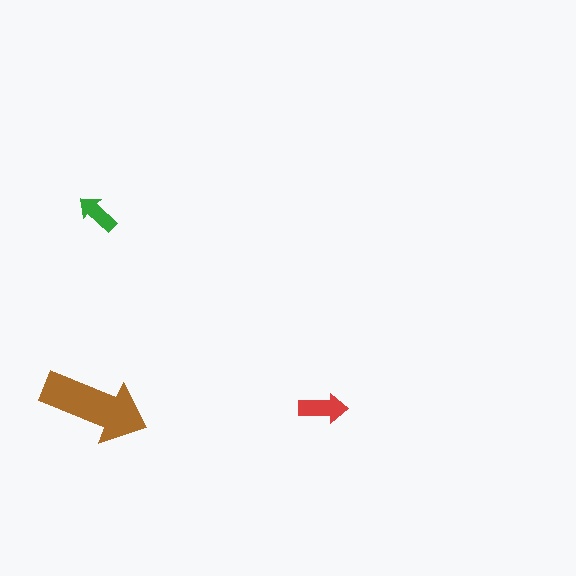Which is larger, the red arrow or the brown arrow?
The brown one.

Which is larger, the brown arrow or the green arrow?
The brown one.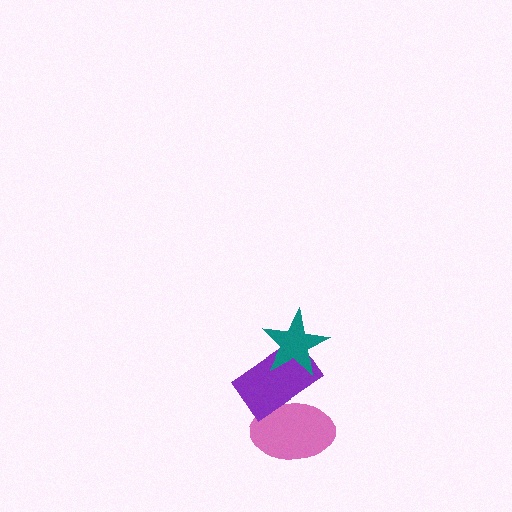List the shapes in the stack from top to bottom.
From top to bottom: the teal star, the purple rectangle, the pink ellipse.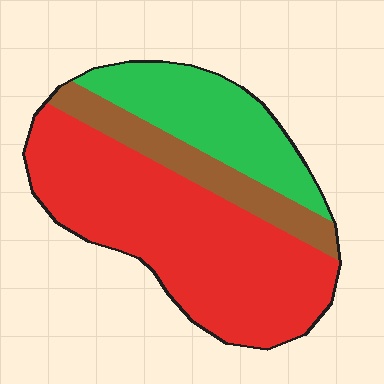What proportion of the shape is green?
Green covers 25% of the shape.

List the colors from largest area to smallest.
From largest to smallest: red, green, brown.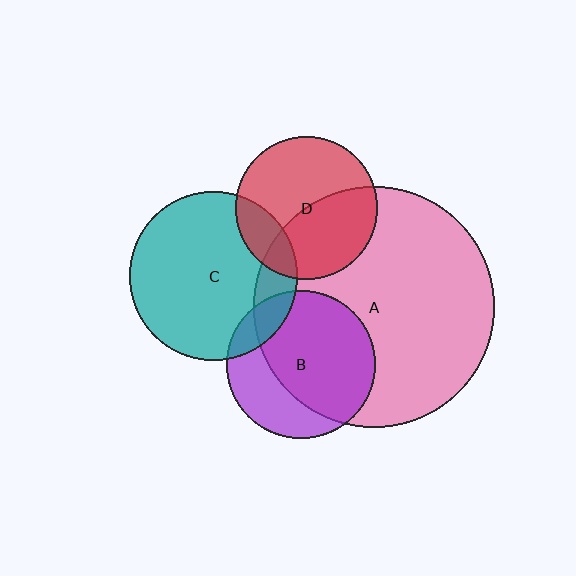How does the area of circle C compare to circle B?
Approximately 1.3 times.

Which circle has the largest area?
Circle A (pink).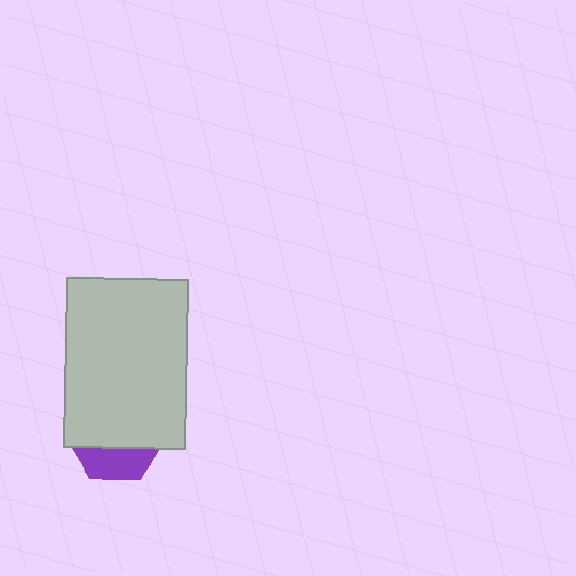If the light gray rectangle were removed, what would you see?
You would see the complete purple hexagon.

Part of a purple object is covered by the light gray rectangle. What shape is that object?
It is a hexagon.